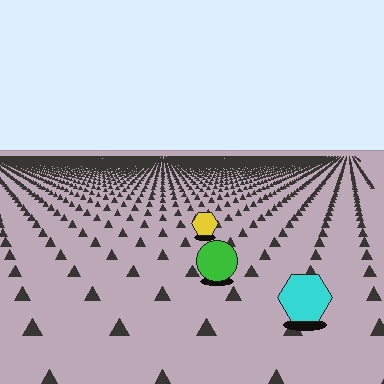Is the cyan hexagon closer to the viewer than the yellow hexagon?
Yes. The cyan hexagon is closer — you can tell from the texture gradient: the ground texture is coarser near it.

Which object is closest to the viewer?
The cyan hexagon is closest. The texture marks near it are larger and more spread out.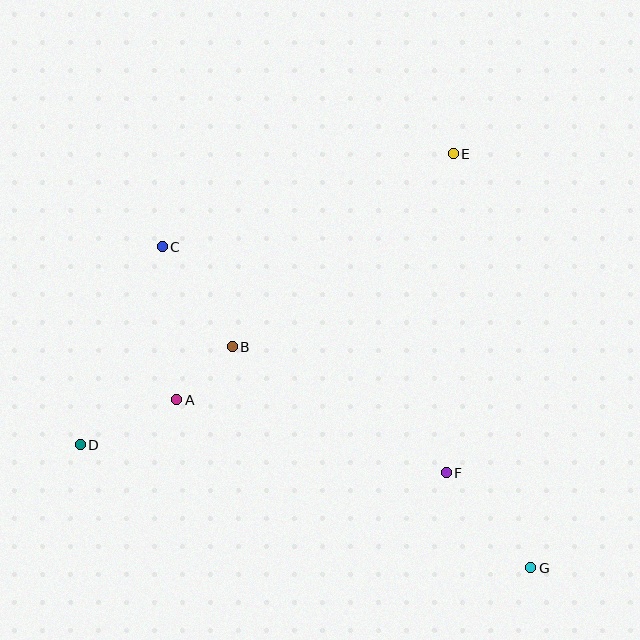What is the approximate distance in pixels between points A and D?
The distance between A and D is approximately 107 pixels.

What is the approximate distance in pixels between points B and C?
The distance between B and C is approximately 122 pixels.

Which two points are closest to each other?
Points A and B are closest to each other.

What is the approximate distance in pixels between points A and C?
The distance between A and C is approximately 154 pixels.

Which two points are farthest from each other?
Points C and G are farthest from each other.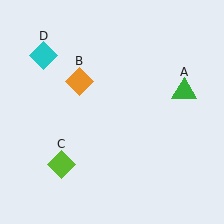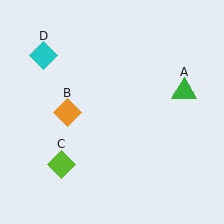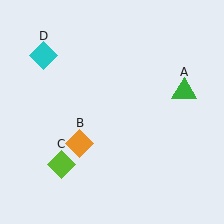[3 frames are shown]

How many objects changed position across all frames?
1 object changed position: orange diamond (object B).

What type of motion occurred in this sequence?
The orange diamond (object B) rotated counterclockwise around the center of the scene.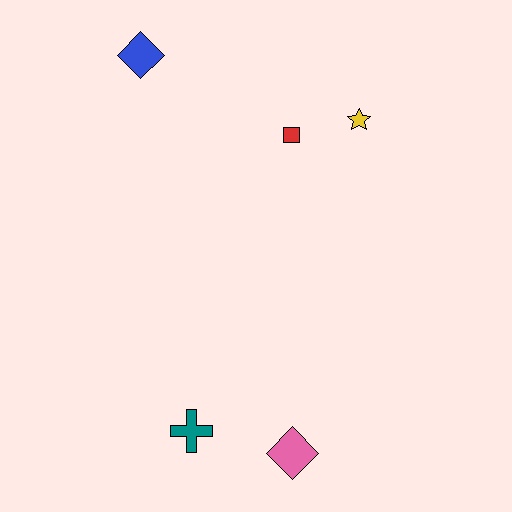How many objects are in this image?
There are 5 objects.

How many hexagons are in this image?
There are no hexagons.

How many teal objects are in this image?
There is 1 teal object.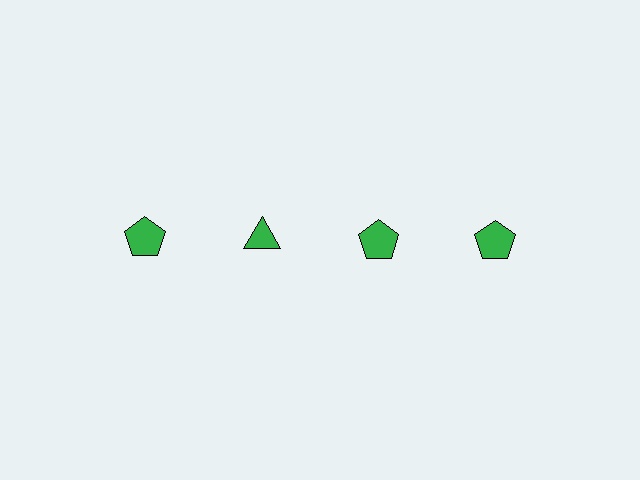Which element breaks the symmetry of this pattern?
The green triangle in the top row, second from left column breaks the symmetry. All other shapes are green pentagons.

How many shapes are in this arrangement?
There are 4 shapes arranged in a grid pattern.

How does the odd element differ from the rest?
It has a different shape: triangle instead of pentagon.